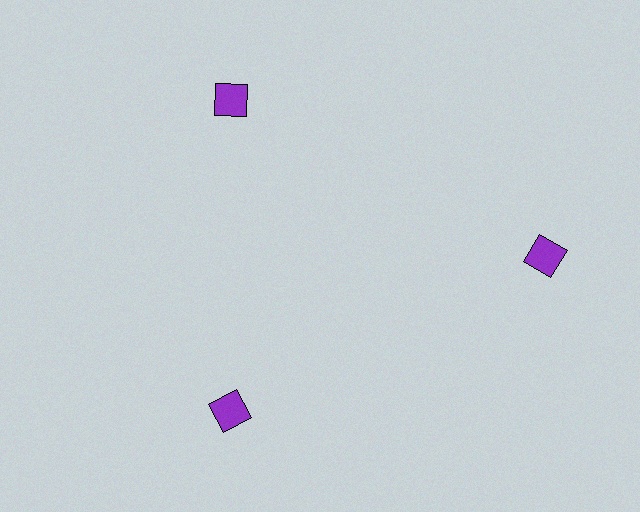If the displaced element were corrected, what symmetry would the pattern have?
It would have 3-fold rotational symmetry — the pattern would map onto itself every 120 degrees.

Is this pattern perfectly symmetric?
No. The 3 purple squares are arranged in a ring, but one element near the 3 o'clock position is pushed outward from the center, breaking the 3-fold rotational symmetry.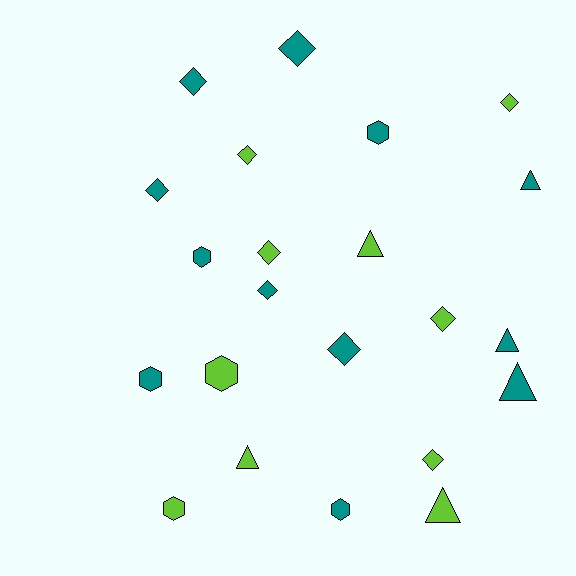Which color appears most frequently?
Teal, with 12 objects.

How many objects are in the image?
There are 22 objects.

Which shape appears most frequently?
Diamond, with 10 objects.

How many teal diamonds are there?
There are 5 teal diamonds.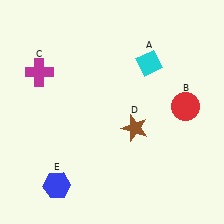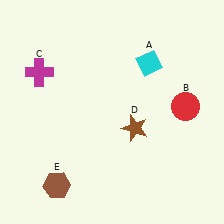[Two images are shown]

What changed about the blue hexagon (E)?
In Image 1, E is blue. In Image 2, it changed to brown.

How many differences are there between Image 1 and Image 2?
There is 1 difference between the two images.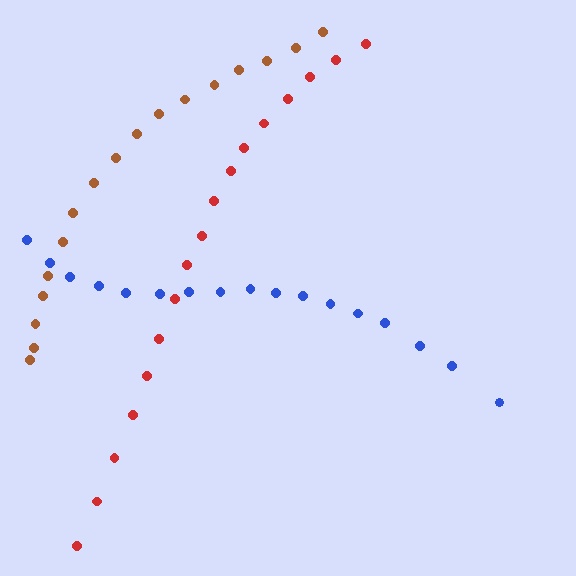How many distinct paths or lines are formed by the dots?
There are 3 distinct paths.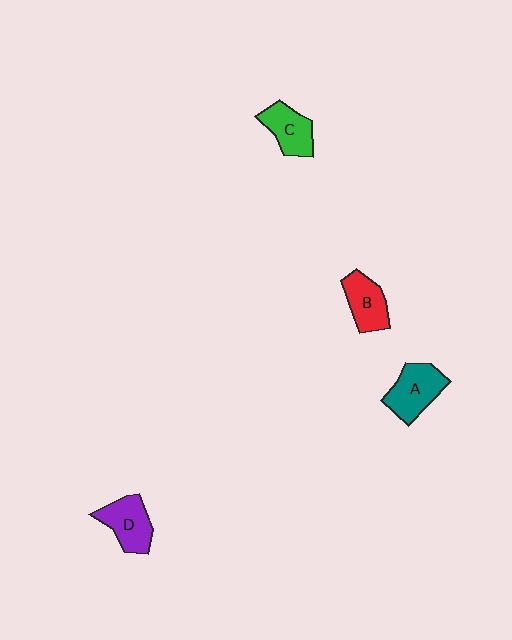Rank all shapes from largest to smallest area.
From largest to smallest: A (teal), D (purple), B (red), C (green).